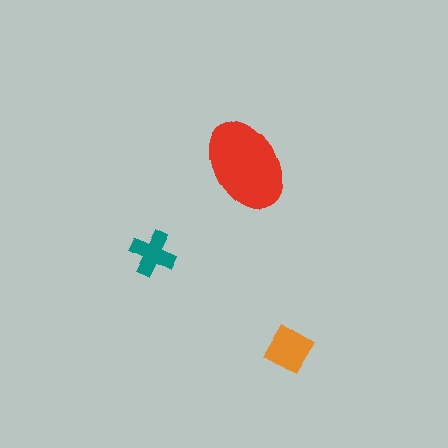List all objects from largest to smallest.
The red ellipse, the orange diamond, the teal cross.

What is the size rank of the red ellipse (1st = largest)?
1st.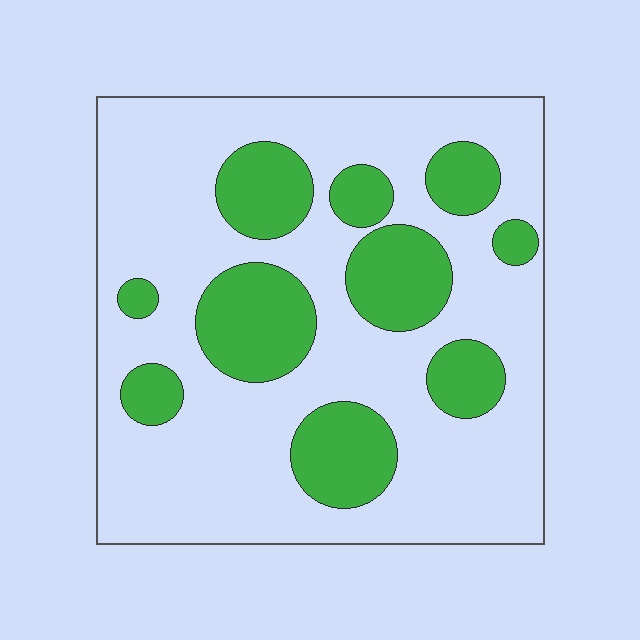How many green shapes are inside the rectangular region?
10.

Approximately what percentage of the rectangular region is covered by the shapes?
Approximately 30%.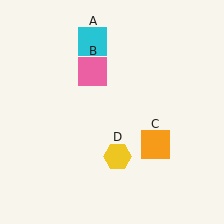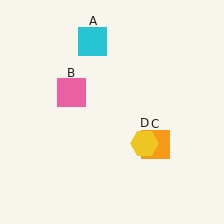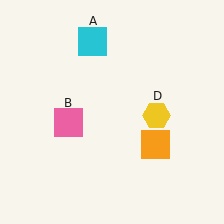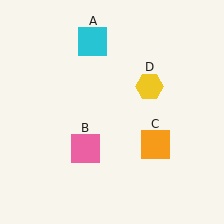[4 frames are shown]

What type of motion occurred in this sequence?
The pink square (object B), yellow hexagon (object D) rotated counterclockwise around the center of the scene.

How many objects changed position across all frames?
2 objects changed position: pink square (object B), yellow hexagon (object D).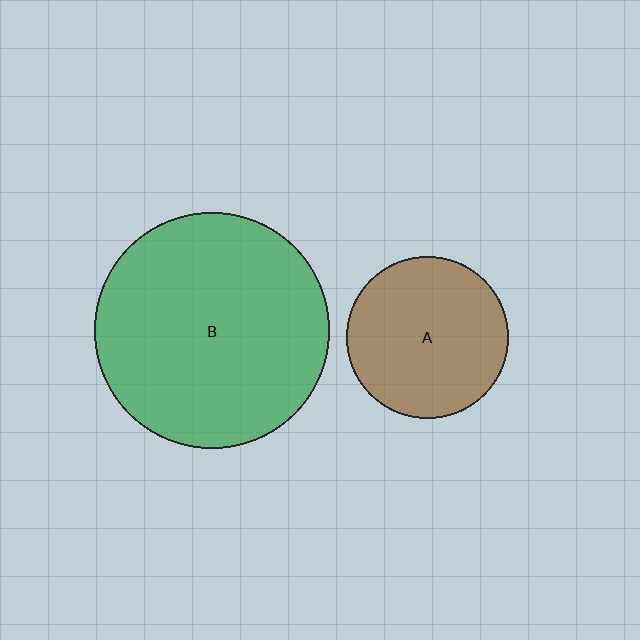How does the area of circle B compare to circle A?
Approximately 2.1 times.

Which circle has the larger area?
Circle B (green).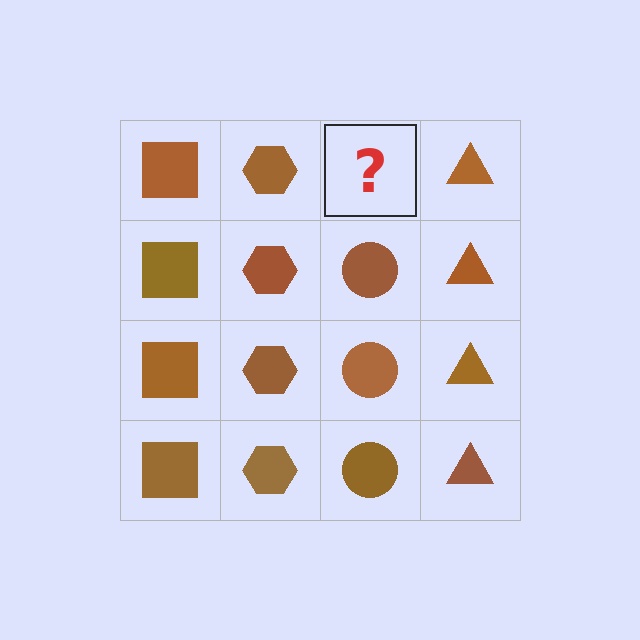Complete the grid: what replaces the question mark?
The question mark should be replaced with a brown circle.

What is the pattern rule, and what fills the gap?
The rule is that each column has a consistent shape. The gap should be filled with a brown circle.